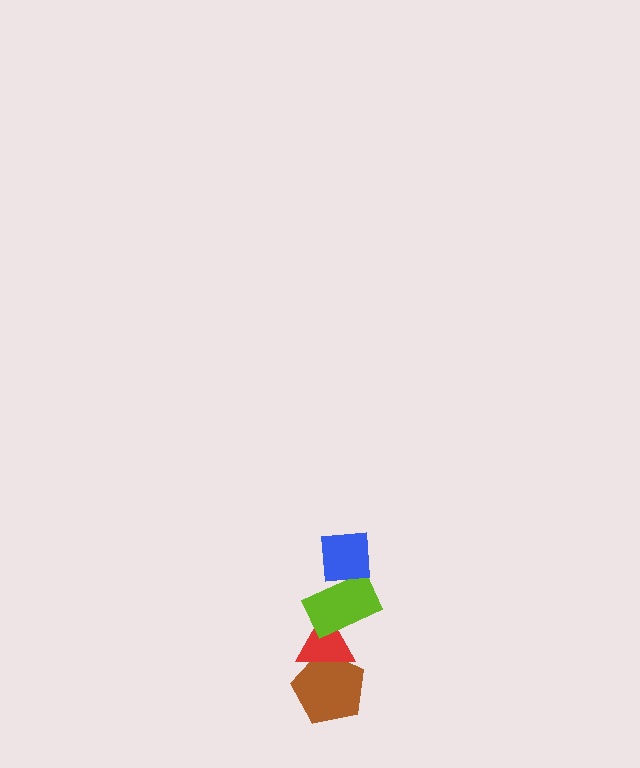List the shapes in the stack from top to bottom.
From top to bottom: the blue square, the lime rectangle, the red triangle, the brown pentagon.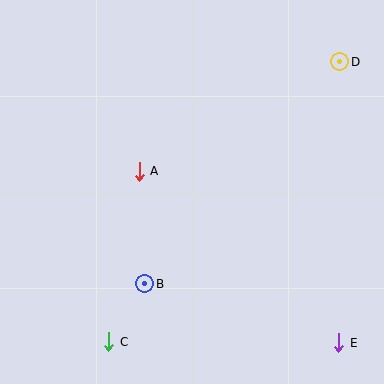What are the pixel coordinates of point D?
Point D is at (340, 62).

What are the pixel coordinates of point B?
Point B is at (145, 284).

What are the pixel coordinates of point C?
Point C is at (109, 342).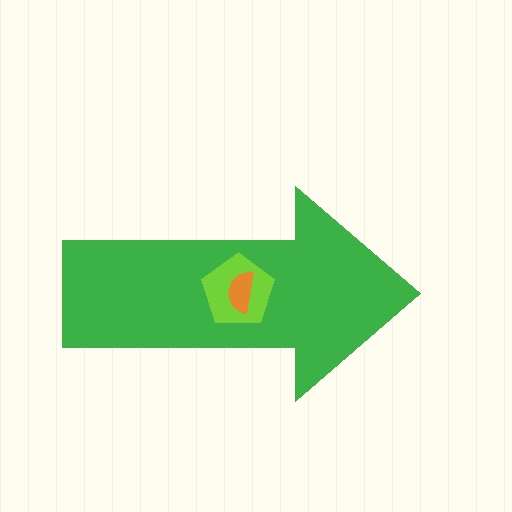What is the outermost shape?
The green arrow.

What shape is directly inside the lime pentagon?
The orange semicircle.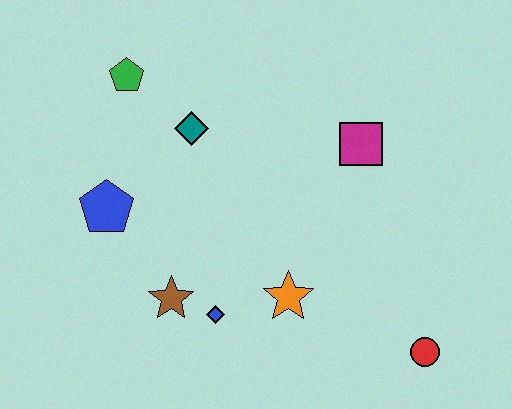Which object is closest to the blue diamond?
The brown star is closest to the blue diamond.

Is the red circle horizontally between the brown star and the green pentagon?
No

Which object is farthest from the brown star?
The red circle is farthest from the brown star.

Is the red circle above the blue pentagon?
No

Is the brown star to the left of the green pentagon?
No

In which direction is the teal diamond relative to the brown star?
The teal diamond is above the brown star.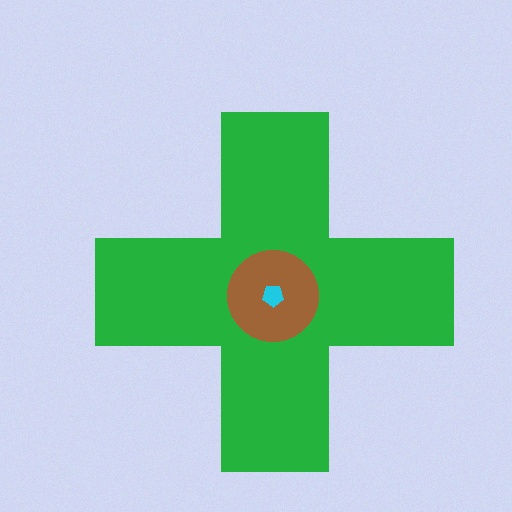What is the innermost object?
The cyan pentagon.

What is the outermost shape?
The green cross.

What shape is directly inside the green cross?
The brown circle.